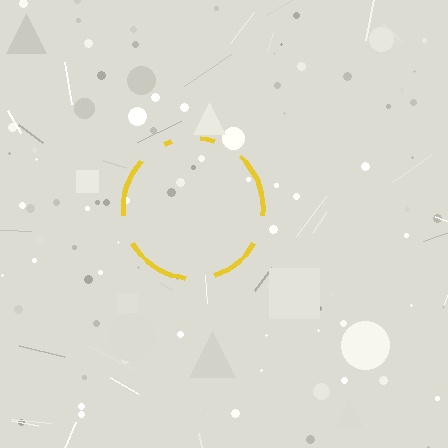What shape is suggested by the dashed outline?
The dashed outline suggests a circle.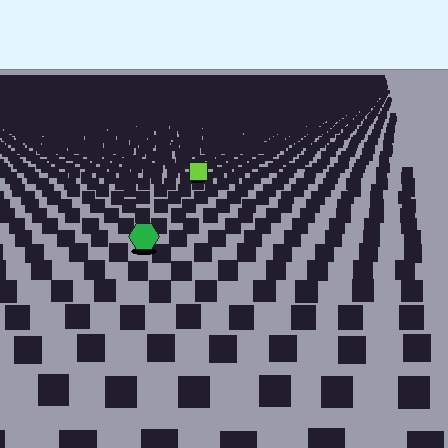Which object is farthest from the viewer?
The lime square is farthest from the viewer. It appears smaller and the ground texture around it is denser.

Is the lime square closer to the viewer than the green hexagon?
No. The green hexagon is closer — you can tell from the texture gradient: the ground texture is coarser near it.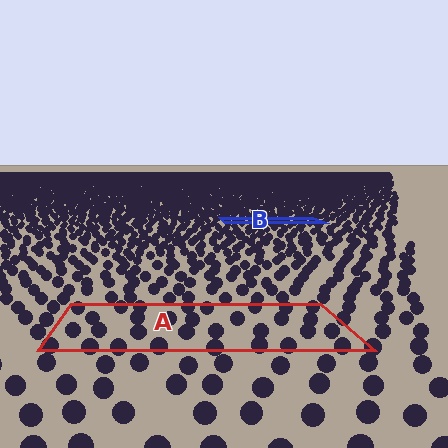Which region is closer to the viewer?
Region A is closer. The texture elements there are larger and more spread out.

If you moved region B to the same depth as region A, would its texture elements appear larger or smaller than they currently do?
They would appear larger. At a closer depth, the same texture elements are projected at a bigger on-screen size.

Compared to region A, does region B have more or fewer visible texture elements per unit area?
Region B has more texture elements per unit area — they are packed more densely because it is farther away.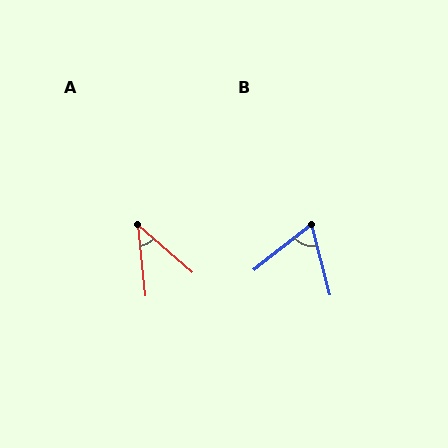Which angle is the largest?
B, at approximately 67 degrees.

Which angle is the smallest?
A, at approximately 43 degrees.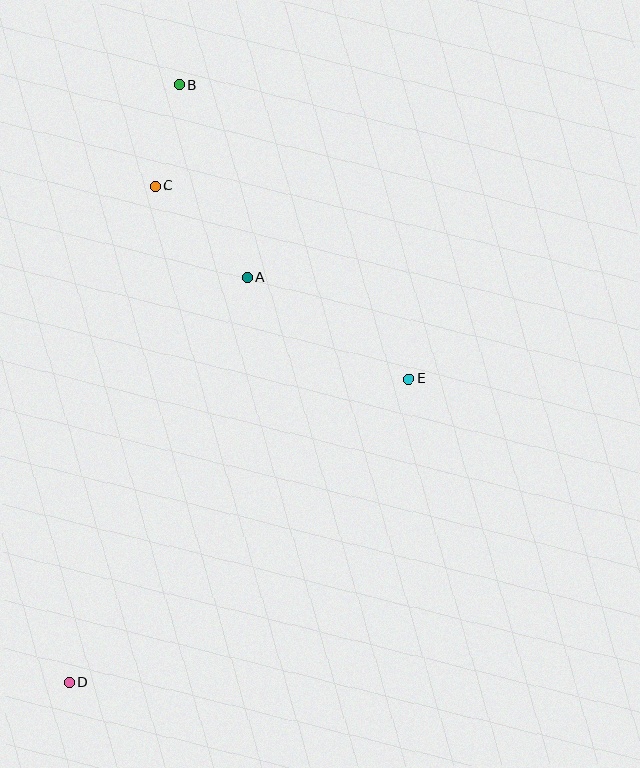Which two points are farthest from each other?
Points B and D are farthest from each other.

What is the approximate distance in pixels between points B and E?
The distance between B and E is approximately 373 pixels.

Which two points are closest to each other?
Points B and C are closest to each other.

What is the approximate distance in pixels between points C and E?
The distance between C and E is approximately 319 pixels.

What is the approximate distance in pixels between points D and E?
The distance between D and E is approximately 455 pixels.